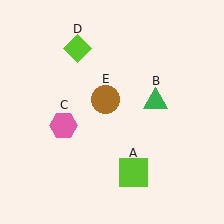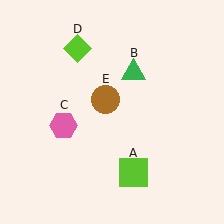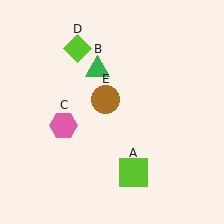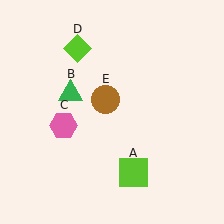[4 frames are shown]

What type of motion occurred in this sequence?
The green triangle (object B) rotated counterclockwise around the center of the scene.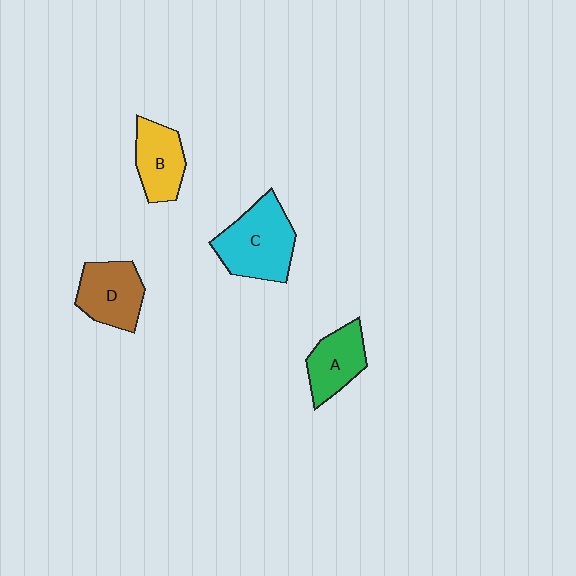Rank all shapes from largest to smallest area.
From largest to smallest: C (cyan), D (brown), B (yellow), A (green).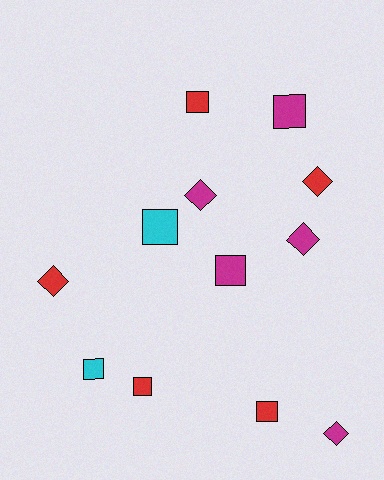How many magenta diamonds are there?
There are 3 magenta diamonds.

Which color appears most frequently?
Magenta, with 5 objects.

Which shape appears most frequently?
Square, with 7 objects.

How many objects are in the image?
There are 12 objects.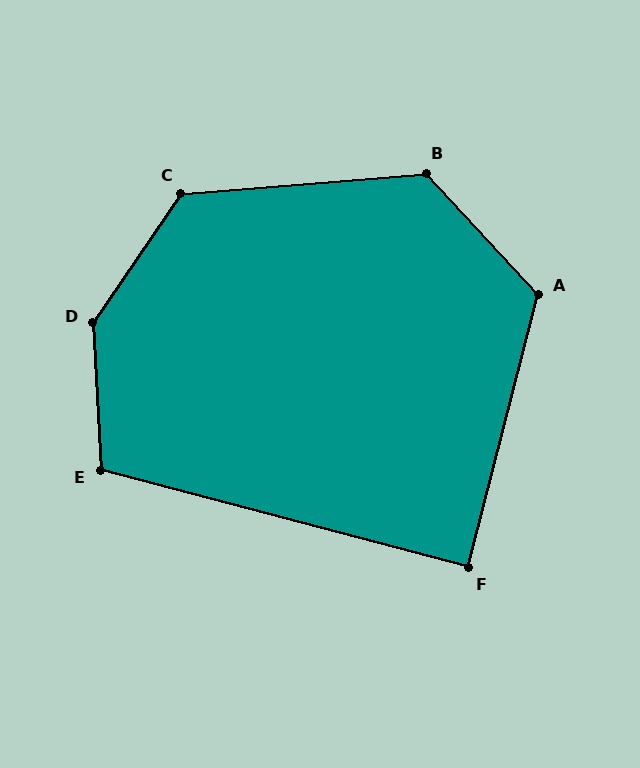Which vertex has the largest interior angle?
D, at approximately 142 degrees.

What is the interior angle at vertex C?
Approximately 129 degrees (obtuse).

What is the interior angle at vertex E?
Approximately 108 degrees (obtuse).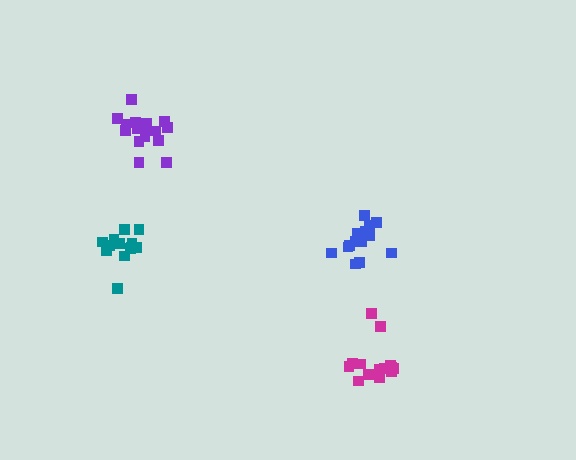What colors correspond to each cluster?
The clusters are colored: magenta, blue, purple, teal.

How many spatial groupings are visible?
There are 4 spatial groupings.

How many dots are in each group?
Group 1: 14 dots, Group 2: 15 dots, Group 3: 16 dots, Group 4: 13 dots (58 total).